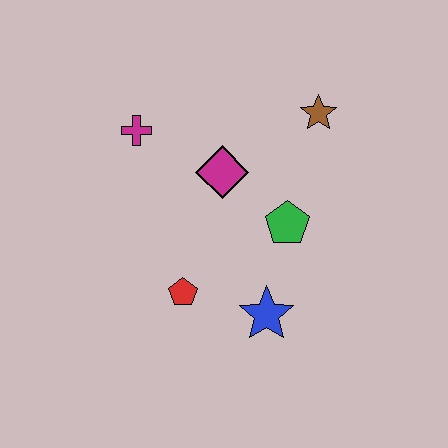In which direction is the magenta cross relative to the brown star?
The magenta cross is to the left of the brown star.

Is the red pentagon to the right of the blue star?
No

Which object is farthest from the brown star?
The red pentagon is farthest from the brown star.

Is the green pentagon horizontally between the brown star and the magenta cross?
Yes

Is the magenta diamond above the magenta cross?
No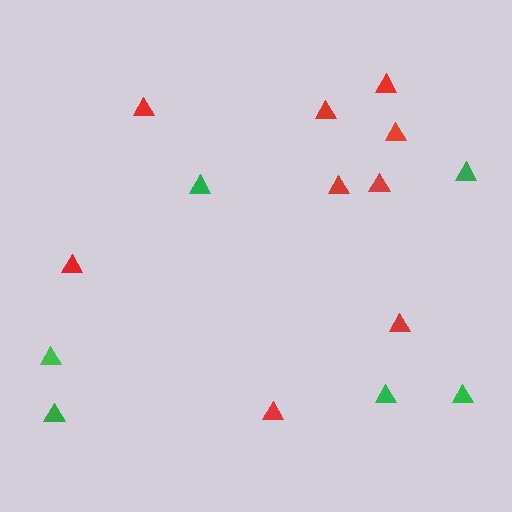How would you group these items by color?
There are 2 groups: one group of red triangles (9) and one group of green triangles (6).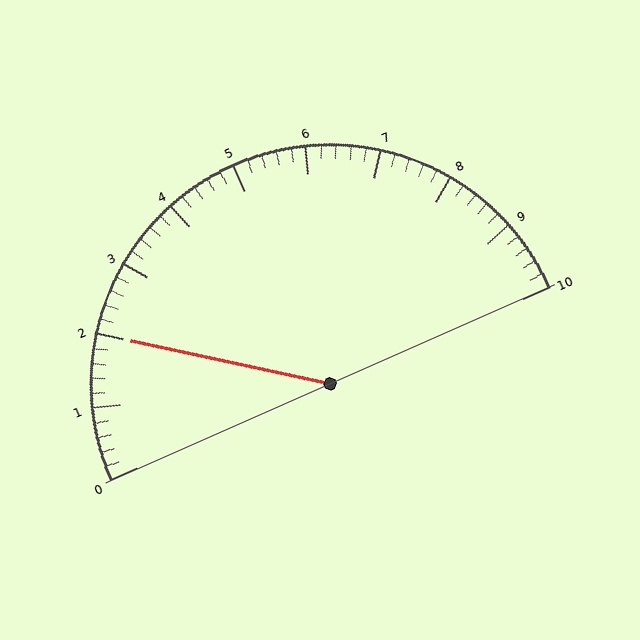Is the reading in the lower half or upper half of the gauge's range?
The reading is in the lower half of the range (0 to 10).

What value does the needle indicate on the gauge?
The needle indicates approximately 2.0.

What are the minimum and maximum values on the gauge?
The gauge ranges from 0 to 10.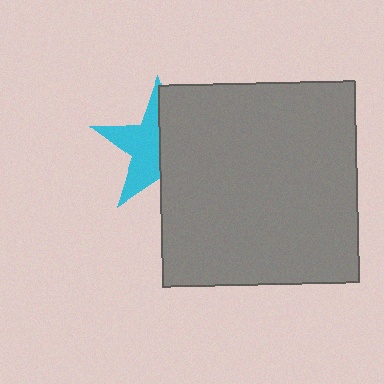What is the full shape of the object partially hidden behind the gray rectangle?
The partially hidden object is a cyan star.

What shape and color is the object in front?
The object in front is a gray rectangle.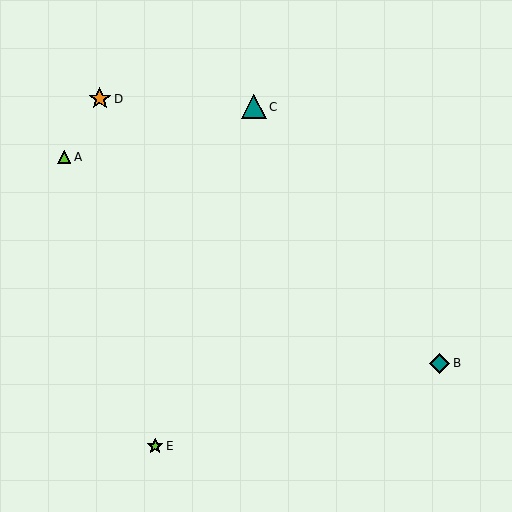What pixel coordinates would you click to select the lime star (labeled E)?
Click at (155, 446) to select the lime star E.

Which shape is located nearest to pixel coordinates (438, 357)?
The teal diamond (labeled B) at (440, 363) is nearest to that location.